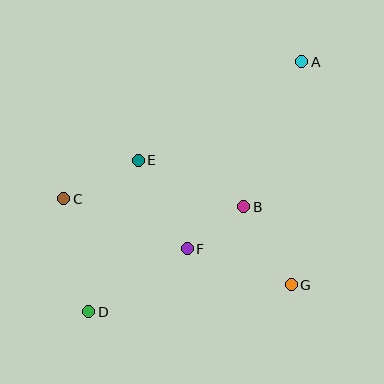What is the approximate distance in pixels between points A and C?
The distance between A and C is approximately 275 pixels.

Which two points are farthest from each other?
Points A and D are farthest from each other.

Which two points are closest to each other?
Points B and F are closest to each other.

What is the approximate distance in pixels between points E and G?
The distance between E and G is approximately 197 pixels.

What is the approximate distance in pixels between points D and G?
The distance between D and G is approximately 204 pixels.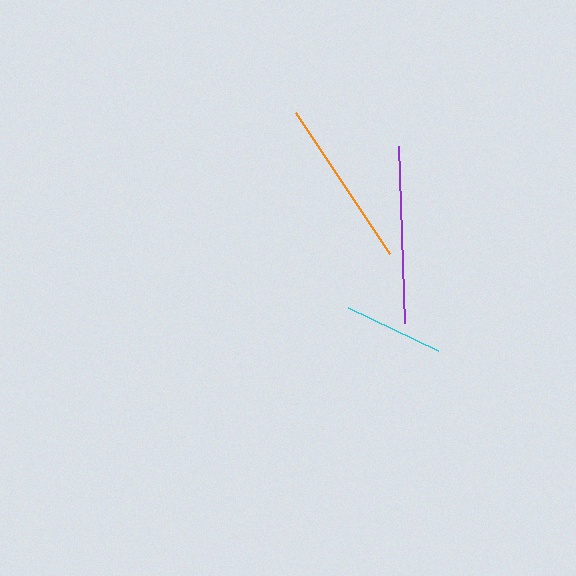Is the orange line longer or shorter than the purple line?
The purple line is longer than the orange line.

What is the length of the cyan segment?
The cyan segment is approximately 99 pixels long.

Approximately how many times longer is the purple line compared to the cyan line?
The purple line is approximately 1.8 times the length of the cyan line.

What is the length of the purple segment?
The purple segment is approximately 177 pixels long.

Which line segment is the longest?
The purple line is the longest at approximately 177 pixels.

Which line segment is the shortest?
The cyan line is the shortest at approximately 99 pixels.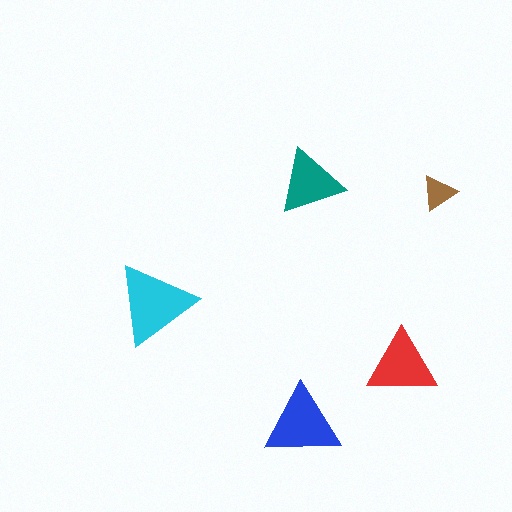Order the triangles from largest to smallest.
the cyan one, the blue one, the red one, the teal one, the brown one.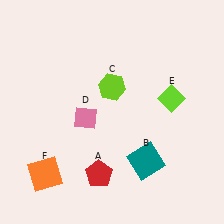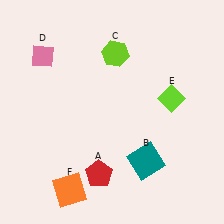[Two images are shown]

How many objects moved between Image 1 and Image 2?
3 objects moved between the two images.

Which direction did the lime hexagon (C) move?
The lime hexagon (C) moved up.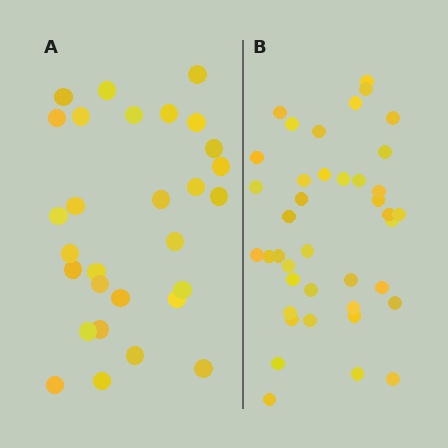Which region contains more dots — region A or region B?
Region B (the right region) has more dots.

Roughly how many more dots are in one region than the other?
Region B has roughly 12 or so more dots than region A.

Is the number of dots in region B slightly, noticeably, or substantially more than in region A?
Region B has noticeably more, but not dramatically so. The ratio is roughly 1.4 to 1.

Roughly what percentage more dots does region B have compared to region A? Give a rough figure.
About 40% more.